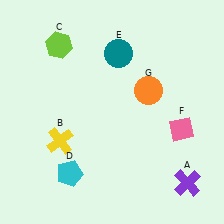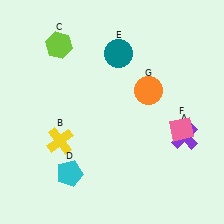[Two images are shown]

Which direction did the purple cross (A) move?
The purple cross (A) moved up.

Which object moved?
The purple cross (A) moved up.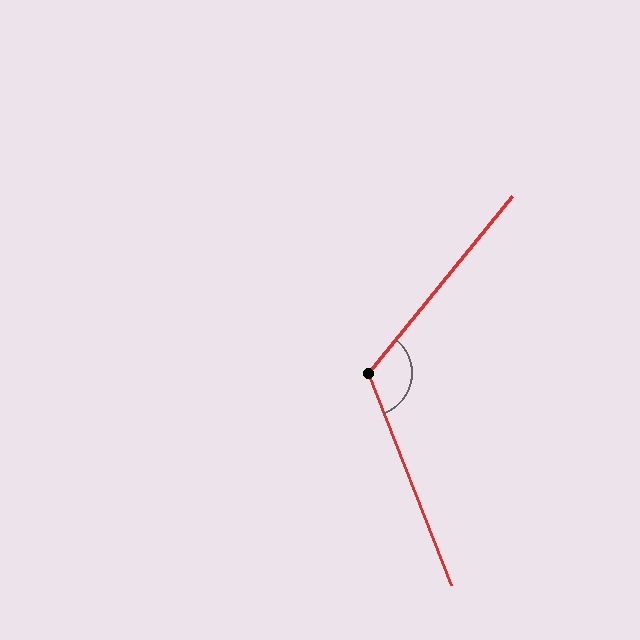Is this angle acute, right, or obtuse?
It is obtuse.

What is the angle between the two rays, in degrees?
Approximately 120 degrees.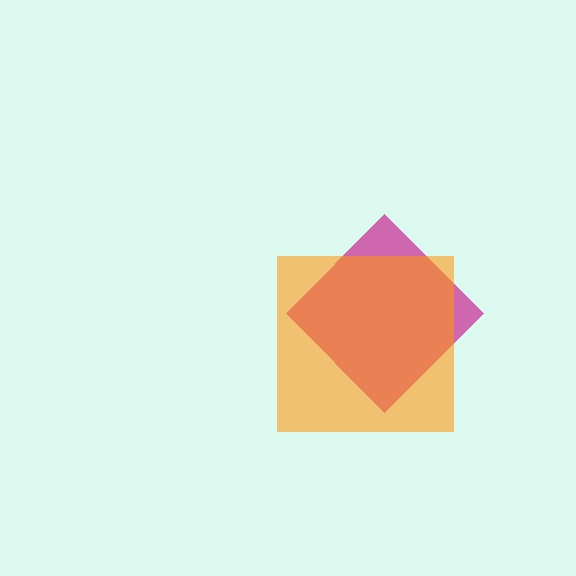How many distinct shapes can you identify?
There are 2 distinct shapes: a magenta diamond, an orange square.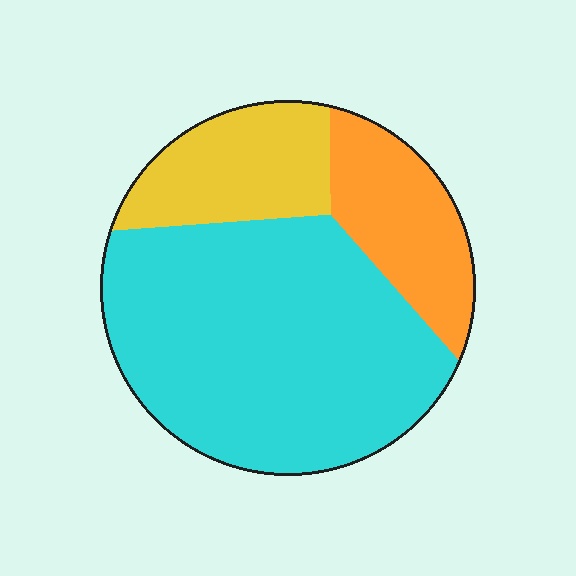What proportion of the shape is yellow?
Yellow takes up about one fifth (1/5) of the shape.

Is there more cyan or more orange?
Cyan.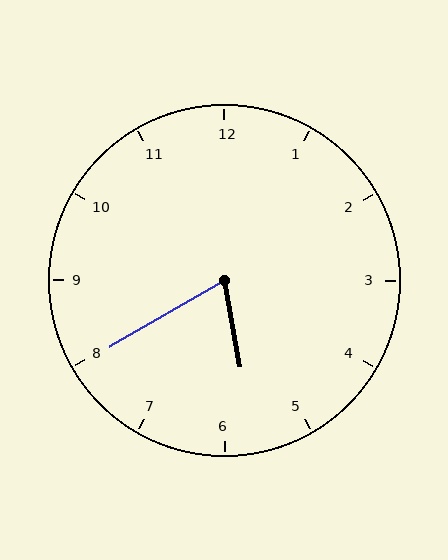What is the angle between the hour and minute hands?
Approximately 70 degrees.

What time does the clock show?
5:40.